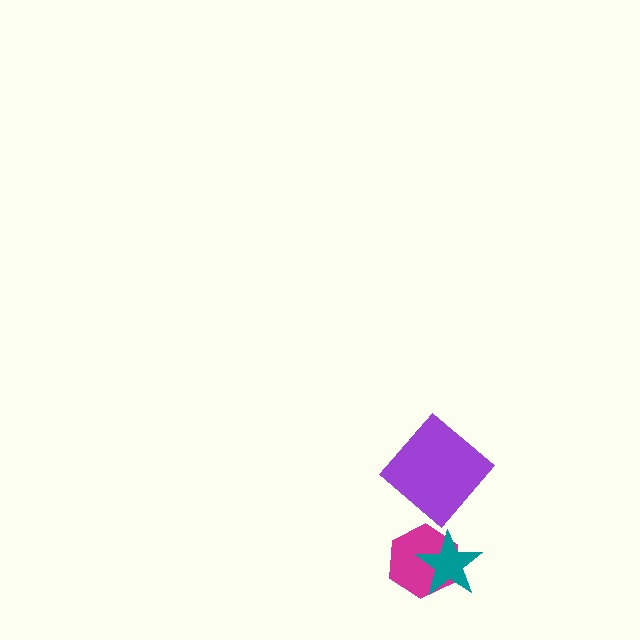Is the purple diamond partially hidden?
No, no other shape covers it.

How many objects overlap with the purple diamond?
0 objects overlap with the purple diamond.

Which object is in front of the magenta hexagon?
The teal star is in front of the magenta hexagon.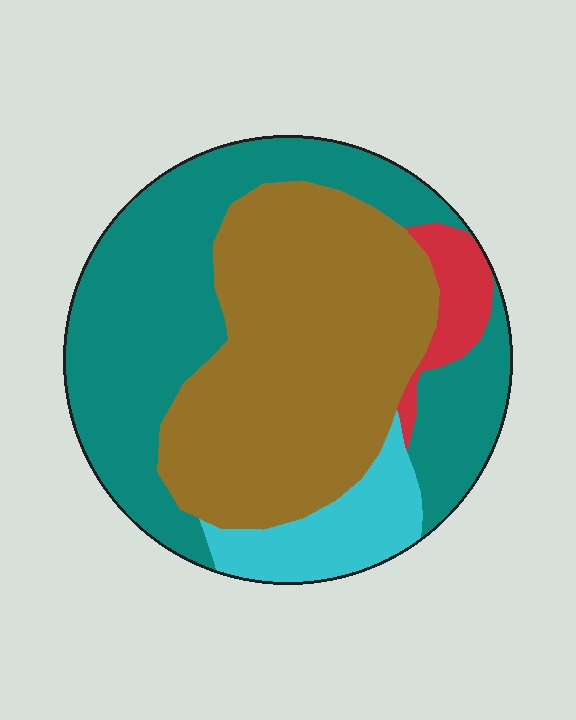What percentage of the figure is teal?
Teal takes up between a third and a half of the figure.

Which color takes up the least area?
Red, at roughly 5%.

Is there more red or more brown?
Brown.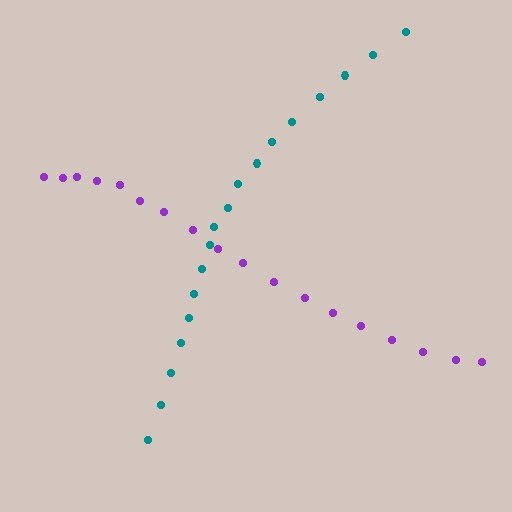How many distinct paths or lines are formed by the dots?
There are 2 distinct paths.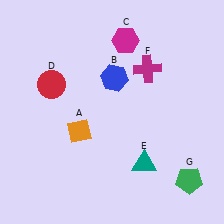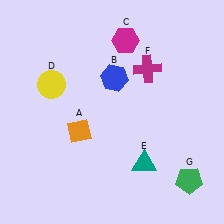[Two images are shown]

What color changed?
The circle (D) changed from red in Image 1 to yellow in Image 2.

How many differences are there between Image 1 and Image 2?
There is 1 difference between the two images.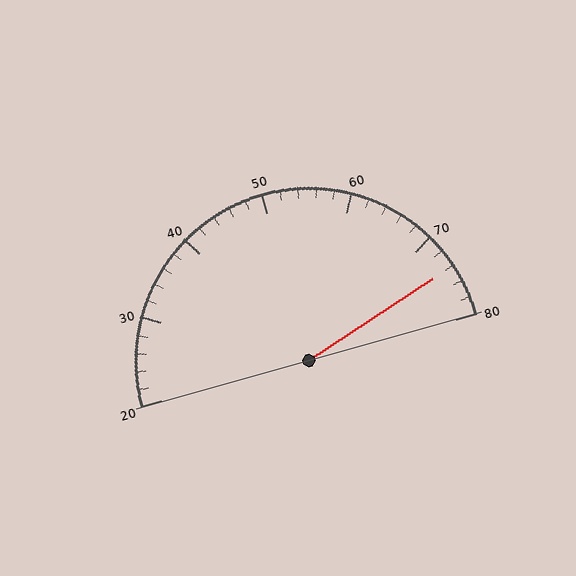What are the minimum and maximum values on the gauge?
The gauge ranges from 20 to 80.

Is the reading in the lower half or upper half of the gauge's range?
The reading is in the upper half of the range (20 to 80).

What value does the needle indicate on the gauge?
The needle indicates approximately 74.